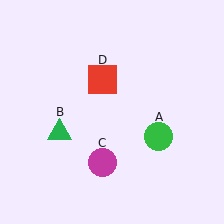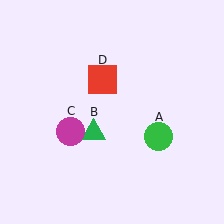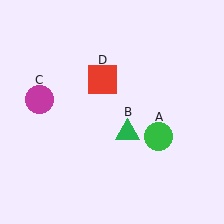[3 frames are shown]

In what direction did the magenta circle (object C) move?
The magenta circle (object C) moved up and to the left.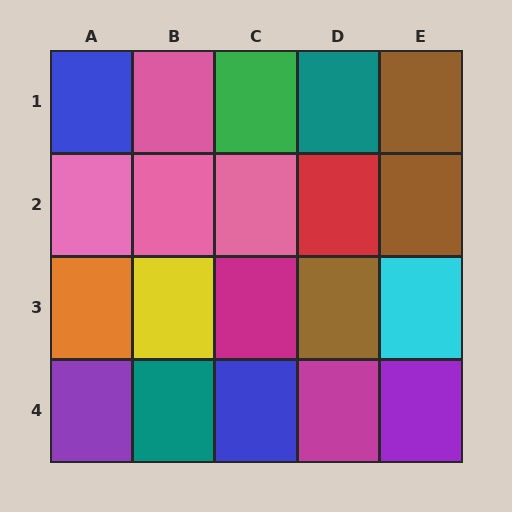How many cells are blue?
2 cells are blue.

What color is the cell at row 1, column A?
Blue.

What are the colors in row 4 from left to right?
Purple, teal, blue, magenta, purple.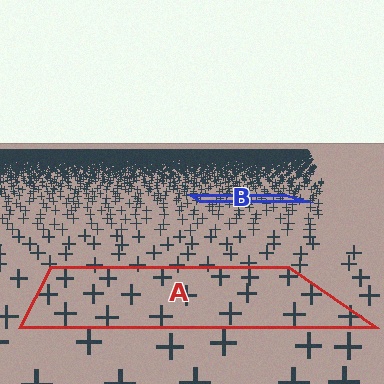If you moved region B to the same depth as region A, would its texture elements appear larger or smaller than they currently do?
They would appear larger. At a closer depth, the same texture elements are projected at a bigger on-screen size.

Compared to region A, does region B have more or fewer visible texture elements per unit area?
Region B has more texture elements per unit area — they are packed more densely because it is farther away.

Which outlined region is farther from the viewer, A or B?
Region B is farther from the viewer — the texture elements inside it appear smaller and more densely packed.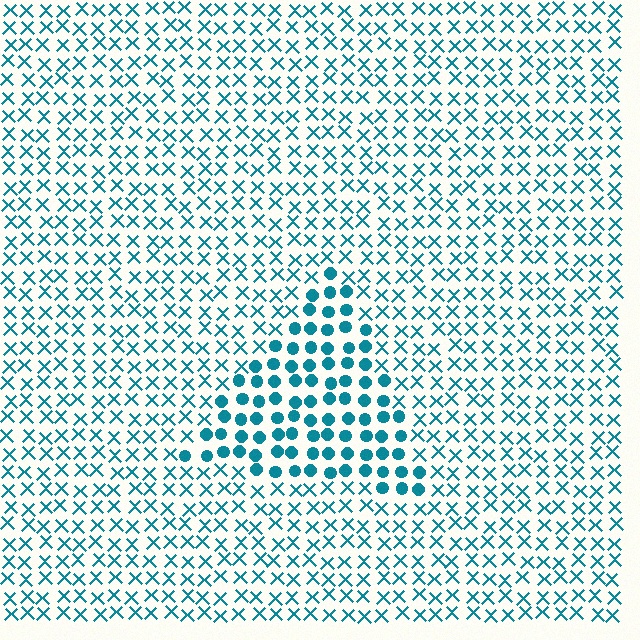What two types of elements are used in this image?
The image uses circles inside the triangle region and X marks outside it.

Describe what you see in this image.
The image is filled with small teal elements arranged in a uniform grid. A triangle-shaped region contains circles, while the surrounding area contains X marks. The boundary is defined purely by the change in element shape.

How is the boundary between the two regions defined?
The boundary is defined by a change in element shape: circles inside vs. X marks outside. All elements share the same color and spacing.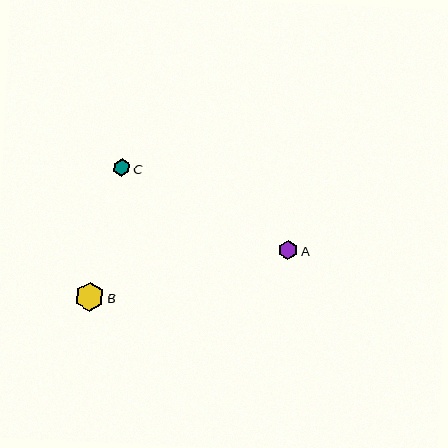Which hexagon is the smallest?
Hexagon C is the smallest with a size of approximately 17 pixels.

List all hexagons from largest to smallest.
From largest to smallest: B, A, C.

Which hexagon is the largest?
Hexagon B is the largest with a size of approximately 29 pixels.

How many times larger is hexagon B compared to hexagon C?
Hexagon B is approximately 1.7 times the size of hexagon C.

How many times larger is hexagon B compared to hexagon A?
Hexagon B is approximately 1.5 times the size of hexagon A.